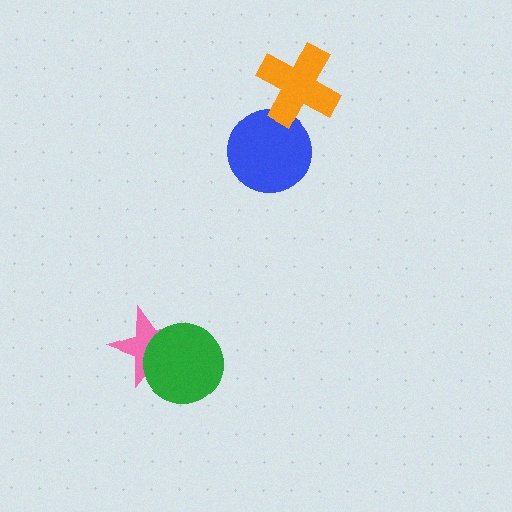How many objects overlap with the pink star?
1 object overlaps with the pink star.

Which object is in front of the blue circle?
The orange cross is in front of the blue circle.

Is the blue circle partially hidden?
Yes, it is partially covered by another shape.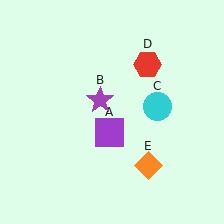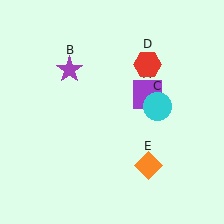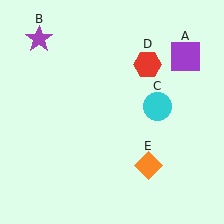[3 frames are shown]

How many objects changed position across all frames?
2 objects changed position: purple square (object A), purple star (object B).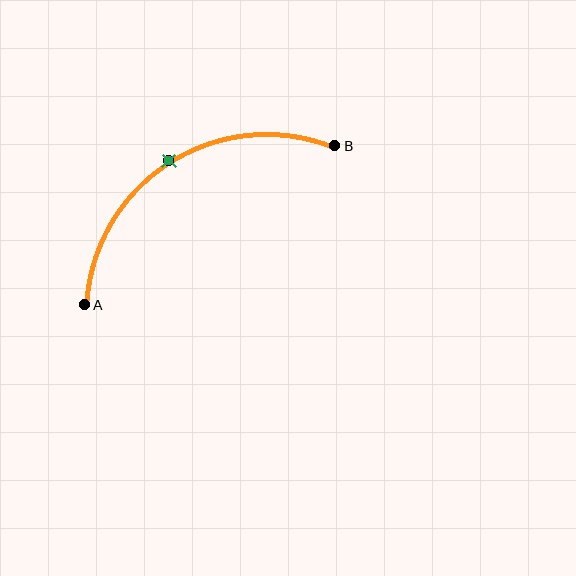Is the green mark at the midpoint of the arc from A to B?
Yes. The green mark lies on the arc at equal arc-length from both A and B — it is the arc midpoint.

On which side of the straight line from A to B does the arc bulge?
The arc bulges above the straight line connecting A and B.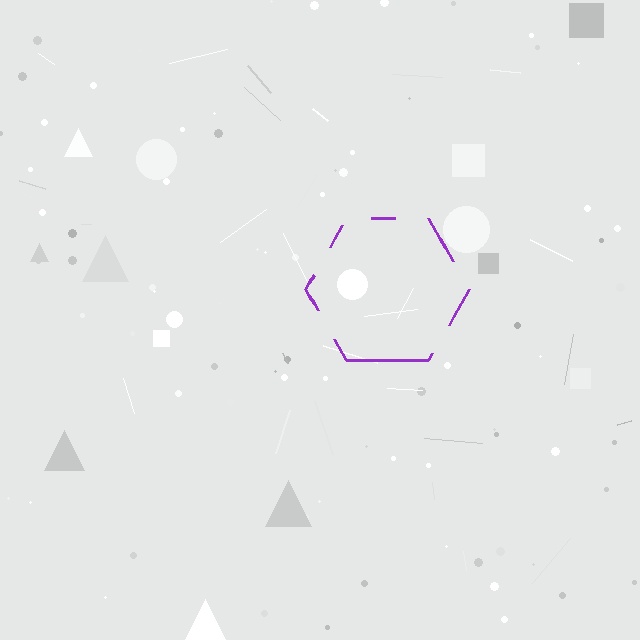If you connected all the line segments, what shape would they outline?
They would outline a hexagon.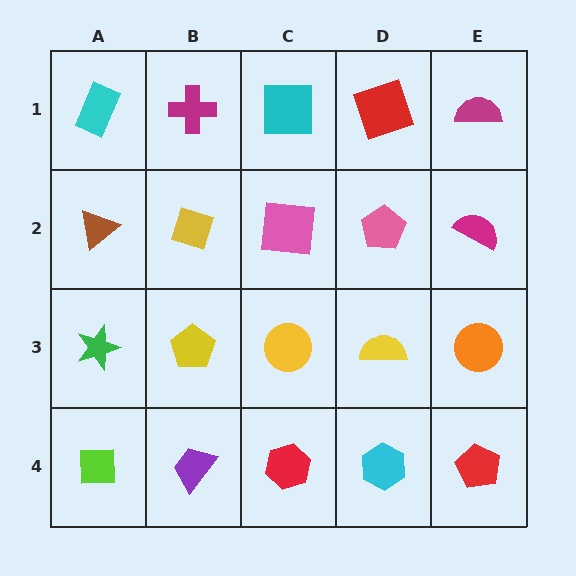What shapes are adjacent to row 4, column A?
A green star (row 3, column A), a purple trapezoid (row 4, column B).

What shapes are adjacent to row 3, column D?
A pink pentagon (row 2, column D), a cyan hexagon (row 4, column D), a yellow circle (row 3, column C), an orange circle (row 3, column E).